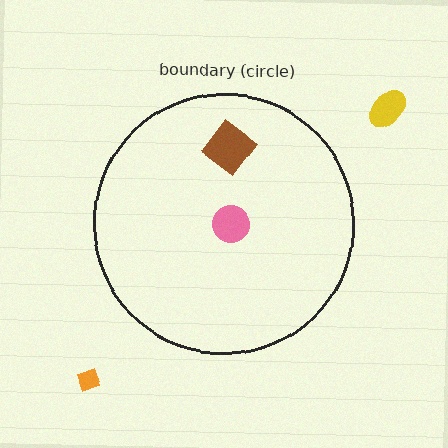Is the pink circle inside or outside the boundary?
Inside.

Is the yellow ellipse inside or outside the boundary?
Outside.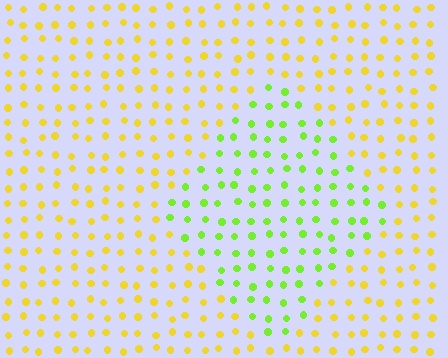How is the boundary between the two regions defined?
The boundary is defined purely by a slight shift in hue (about 46 degrees). Spacing, size, and orientation are identical on both sides.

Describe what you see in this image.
The image is filled with small yellow elements in a uniform arrangement. A diamond-shaped region is visible where the elements are tinted to a slightly different hue, forming a subtle color boundary.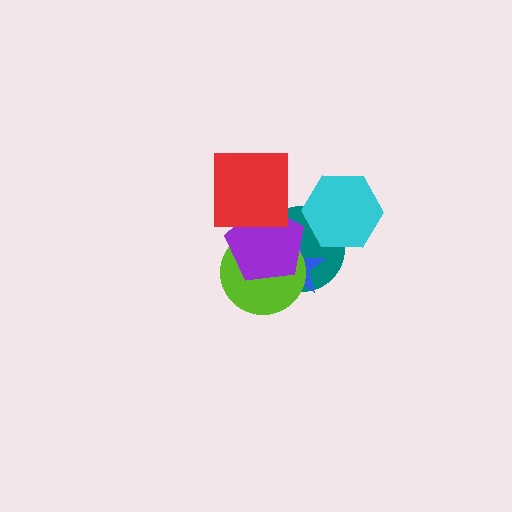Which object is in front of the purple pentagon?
The red square is in front of the purple pentagon.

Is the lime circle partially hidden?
Yes, it is partially covered by another shape.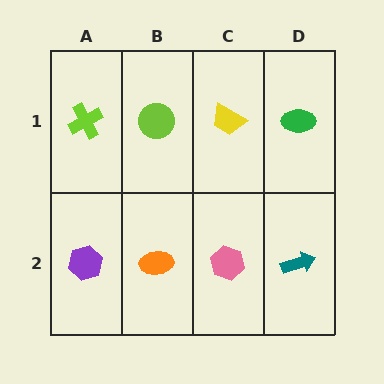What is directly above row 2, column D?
A green ellipse.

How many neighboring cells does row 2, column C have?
3.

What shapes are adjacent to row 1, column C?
A pink hexagon (row 2, column C), a lime circle (row 1, column B), a green ellipse (row 1, column D).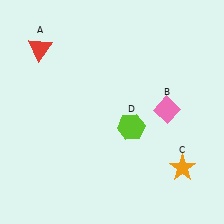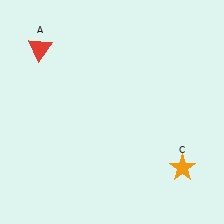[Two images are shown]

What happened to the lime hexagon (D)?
The lime hexagon (D) was removed in Image 2. It was in the bottom-right area of Image 1.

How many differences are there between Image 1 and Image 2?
There are 2 differences between the two images.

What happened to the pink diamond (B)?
The pink diamond (B) was removed in Image 2. It was in the top-right area of Image 1.